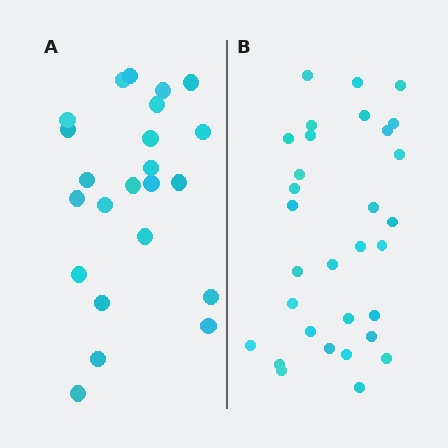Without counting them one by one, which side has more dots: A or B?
Region B (the right region) has more dots.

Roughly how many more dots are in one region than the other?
Region B has roughly 8 or so more dots than region A.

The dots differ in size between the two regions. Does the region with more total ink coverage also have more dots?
No. Region A has more total ink coverage because its dots are larger, but region B actually contains more individual dots. Total area can be misleading — the number of items is what matters here.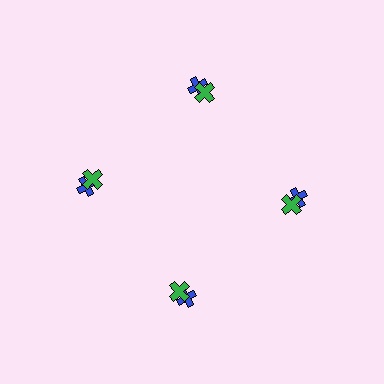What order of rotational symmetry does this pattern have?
This pattern has 4-fold rotational symmetry.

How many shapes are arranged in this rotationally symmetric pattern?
There are 8 shapes, arranged in 4 groups of 2.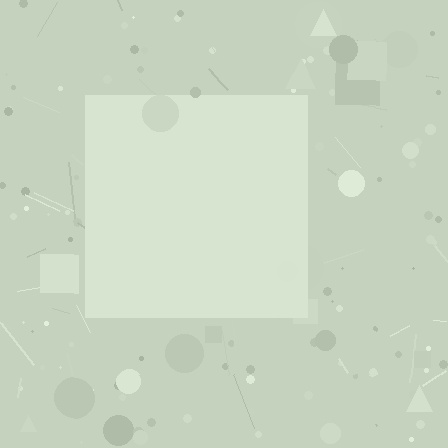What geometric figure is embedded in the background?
A square is embedded in the background.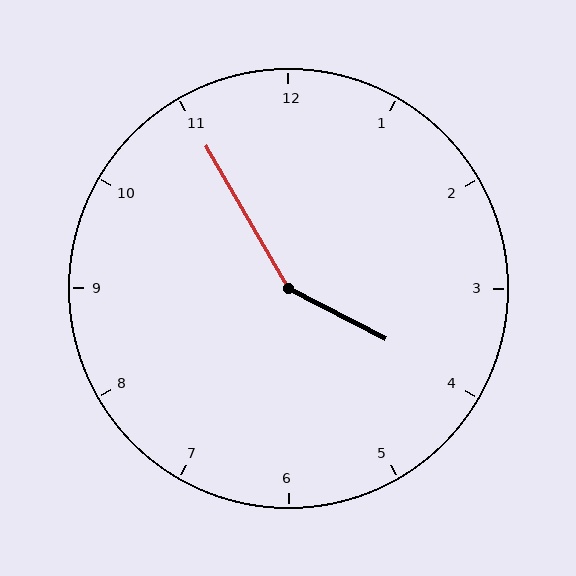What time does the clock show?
3:55.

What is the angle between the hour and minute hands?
Approximately 148 degrees.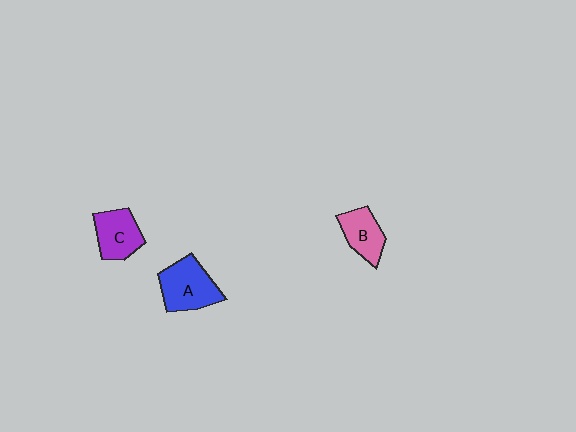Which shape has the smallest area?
Shape B (pink).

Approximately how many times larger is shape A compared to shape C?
Approximately 1.3 times.